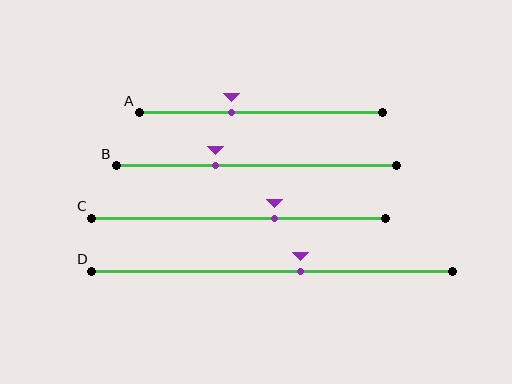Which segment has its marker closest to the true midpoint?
Segment D has its marker closest to the true midpoint.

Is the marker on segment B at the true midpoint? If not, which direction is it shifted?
No, the marker on segment B is shifted to the left by about 15% of the segment length.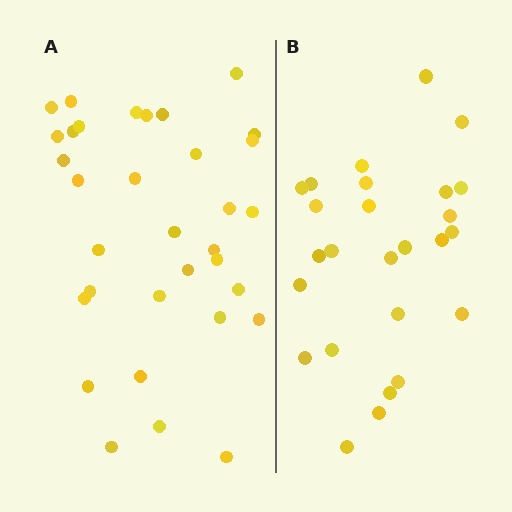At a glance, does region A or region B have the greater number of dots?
Region A (the left region) has more dots.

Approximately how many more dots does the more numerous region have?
Region A has roughly 8 or so more dots than region B.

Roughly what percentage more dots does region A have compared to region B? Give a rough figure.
About 25% more.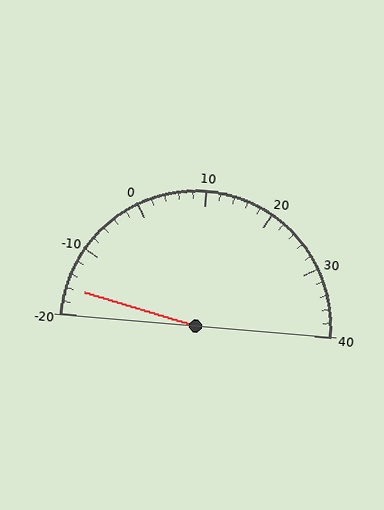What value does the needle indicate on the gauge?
The needle indicates approximately -16.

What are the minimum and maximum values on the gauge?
The gauge ranges from -20 to 40.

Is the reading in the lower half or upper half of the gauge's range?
The reading is in the lower half of the range (-20 to 40).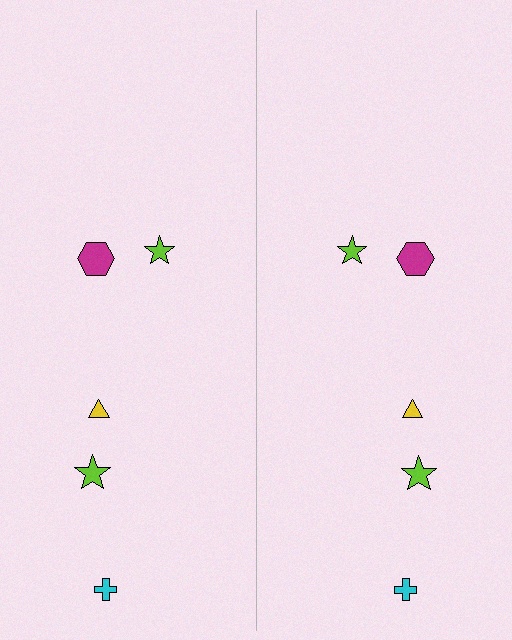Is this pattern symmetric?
Yes, this pattern has bilateral (reflection) symmetry.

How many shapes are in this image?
There are 10 shapes in this image.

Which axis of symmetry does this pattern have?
The pattern has a vertical axis of symmetry running through the center of the image.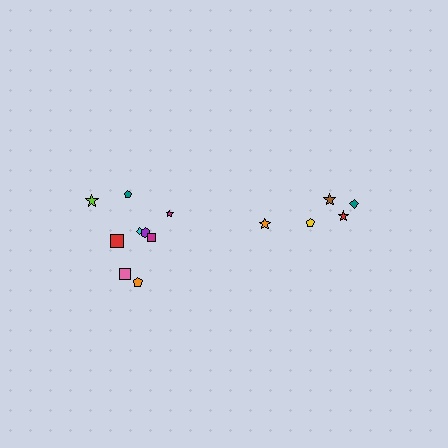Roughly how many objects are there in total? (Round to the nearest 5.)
Roughly 15 objects in total.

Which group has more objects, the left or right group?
The left group.